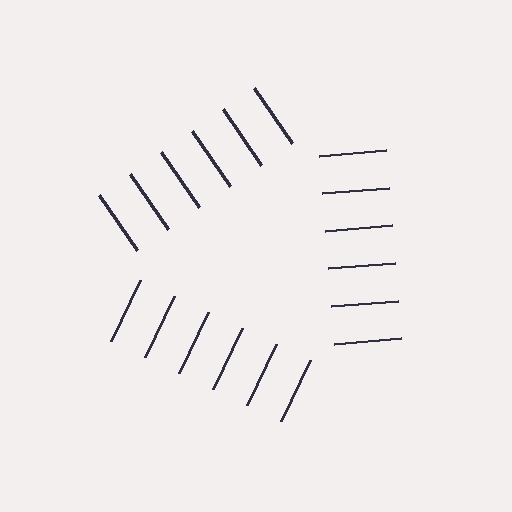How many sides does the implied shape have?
3 sides — the line-ends trace a triangle.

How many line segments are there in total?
18 — 6 along each of the 3 edges.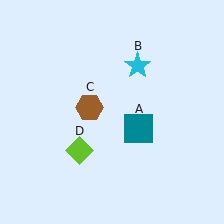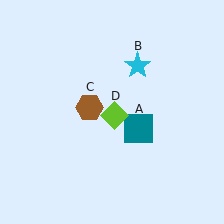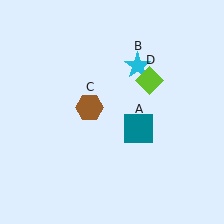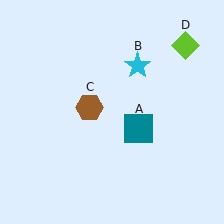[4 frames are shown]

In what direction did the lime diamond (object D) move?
The lime diamond (object D) moved up and to the right.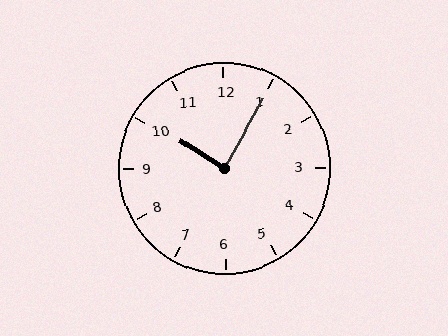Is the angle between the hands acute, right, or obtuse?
It is right.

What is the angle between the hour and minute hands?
Approximately 88 degrees.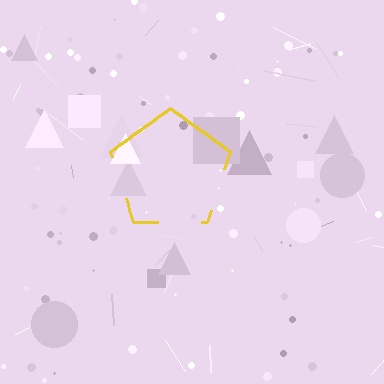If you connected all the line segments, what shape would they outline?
They would outline a pentagon.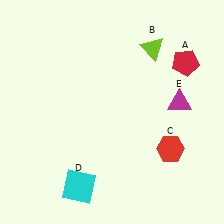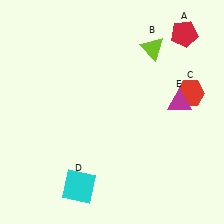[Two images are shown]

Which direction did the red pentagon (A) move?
The red pentagon (A) moved up.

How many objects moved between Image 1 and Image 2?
2 objects moved between the two images.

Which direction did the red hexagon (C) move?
The red hexagon (C) moved up.